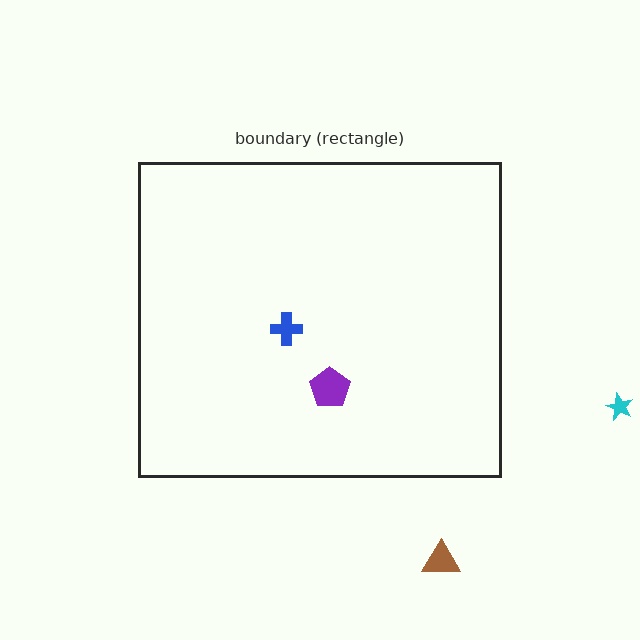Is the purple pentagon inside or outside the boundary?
Inside.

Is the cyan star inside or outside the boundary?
Outside.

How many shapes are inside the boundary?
2 inside, 2 outside.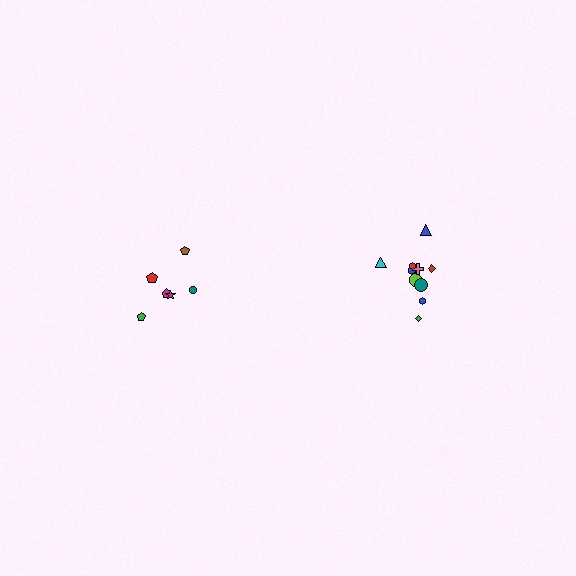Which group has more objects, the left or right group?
The right group.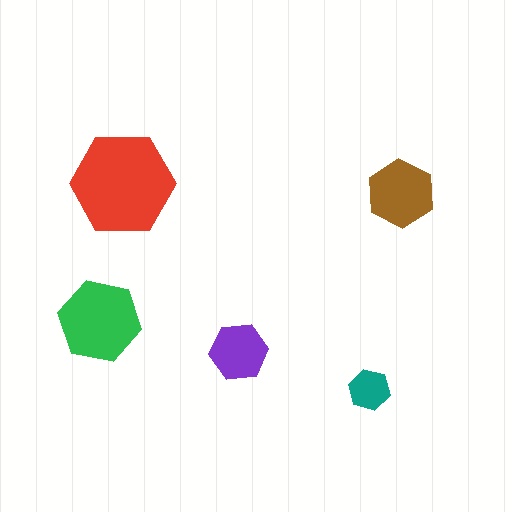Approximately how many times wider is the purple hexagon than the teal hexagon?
About 1.5 times wider.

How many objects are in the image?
There are 5 objects in the image.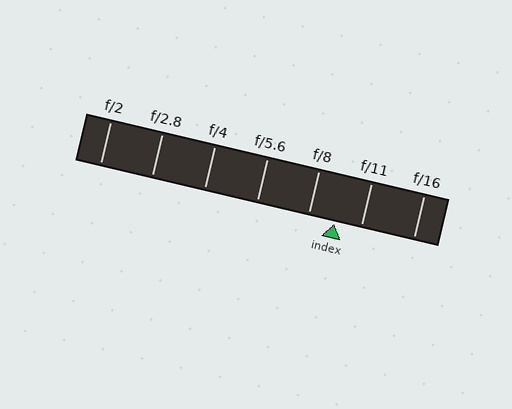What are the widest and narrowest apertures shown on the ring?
The widest aperture shown is f/2 and the narrowest is f/16.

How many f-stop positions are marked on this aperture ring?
There are 7 f-stop positions marked.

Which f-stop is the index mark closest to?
The index mark is closest to f/11.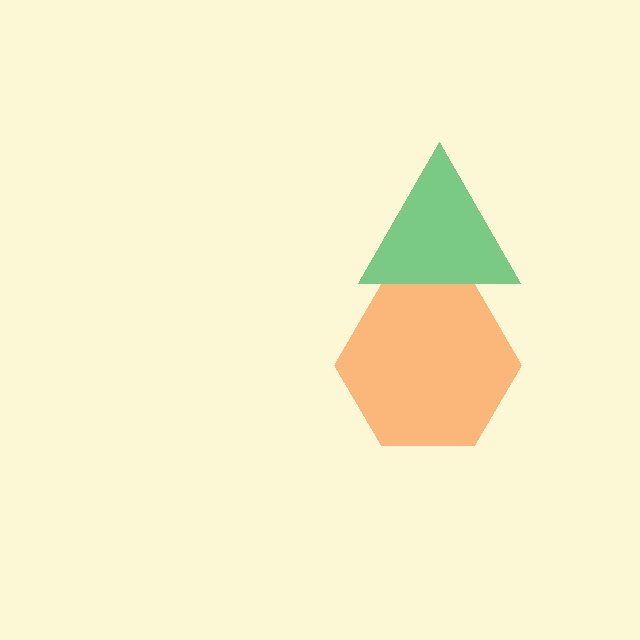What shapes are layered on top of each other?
The layered shapes are: an orange hexagon, a green triangle.